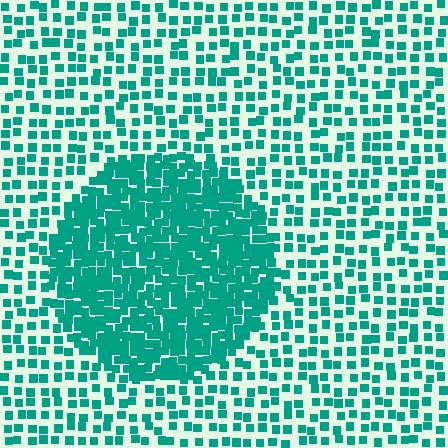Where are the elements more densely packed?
The elements are more densely packed inside the circle boundary.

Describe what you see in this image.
The image contains small teal elements arranged at two different densities. A circle-shaped region is visible where the elements are more densely packed than the surrounding area.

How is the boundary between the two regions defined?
The boundary is defined by a change in element density (approximately 2.5x ratio). All elements are the same color, size, and shape.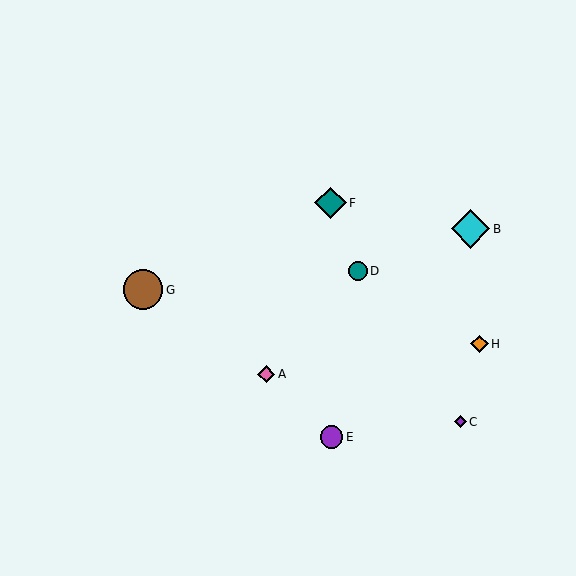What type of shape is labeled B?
Shape B is a cyan diamond.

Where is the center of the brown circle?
The center of the brown circle is at (143, 290).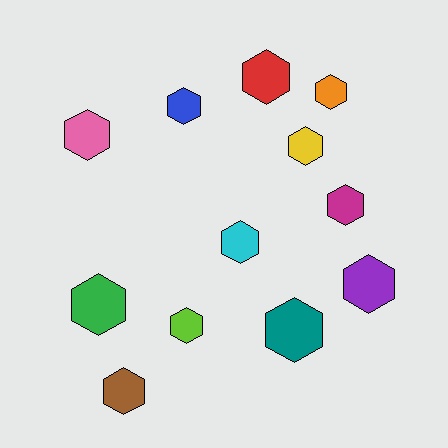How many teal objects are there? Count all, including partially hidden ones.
There is 1 teal object.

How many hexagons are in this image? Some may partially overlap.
There are 12 hexagons.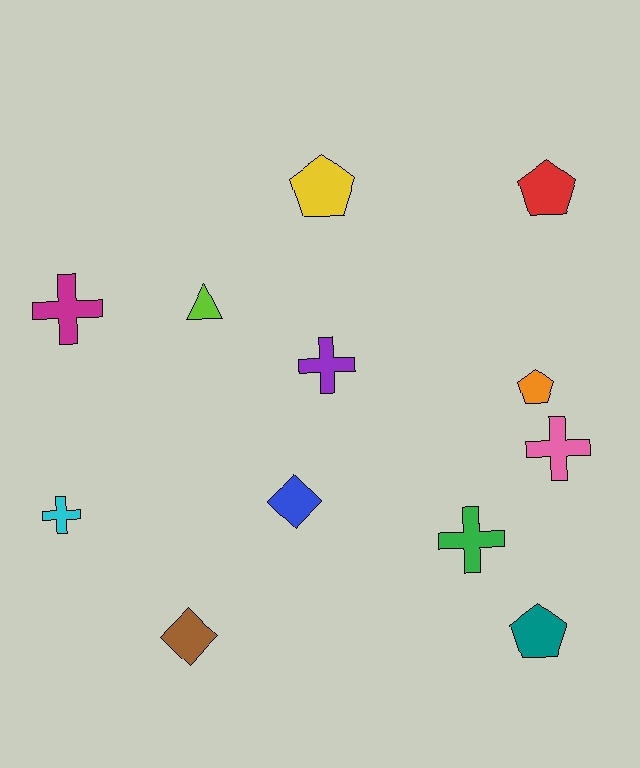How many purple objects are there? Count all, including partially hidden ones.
There is 1 purple object.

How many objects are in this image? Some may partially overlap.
There are 12 objects.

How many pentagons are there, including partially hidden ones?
There are 4 pentagons.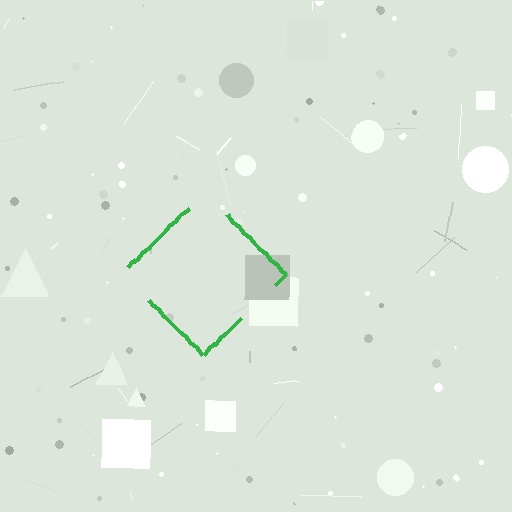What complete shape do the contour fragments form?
The contour fragments form a diamond.